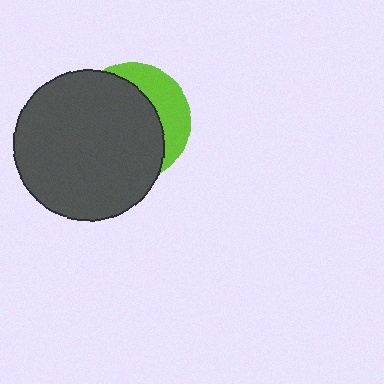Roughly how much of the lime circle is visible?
A small part of it is visible (roughly 30%).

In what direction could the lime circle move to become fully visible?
The lime circle could move right. That would shift it out from behind the dark gray circle entirely.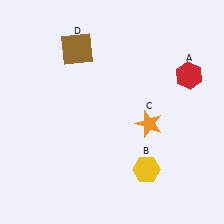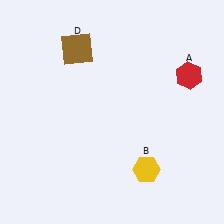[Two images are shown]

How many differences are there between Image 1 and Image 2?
There is 1 difference between the two images.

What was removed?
The orange star (C) was removed in Image 2.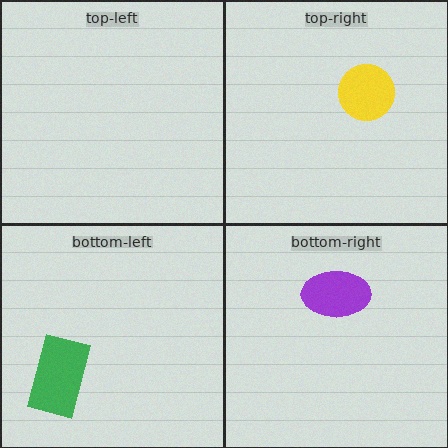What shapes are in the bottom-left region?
The green rectangle.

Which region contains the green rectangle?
The bottom-left region.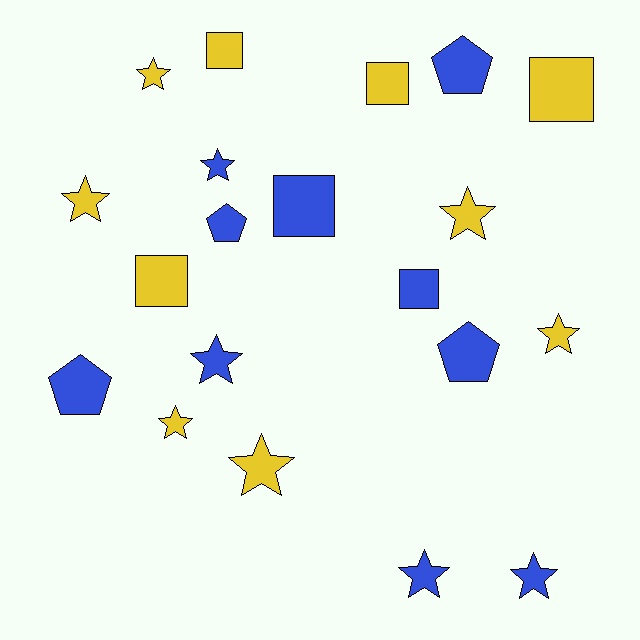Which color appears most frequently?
Blue, with 10 objects.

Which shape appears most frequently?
Star, with 10 objects.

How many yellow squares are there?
There are 4 yellow squares.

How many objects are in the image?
There are 20 objects.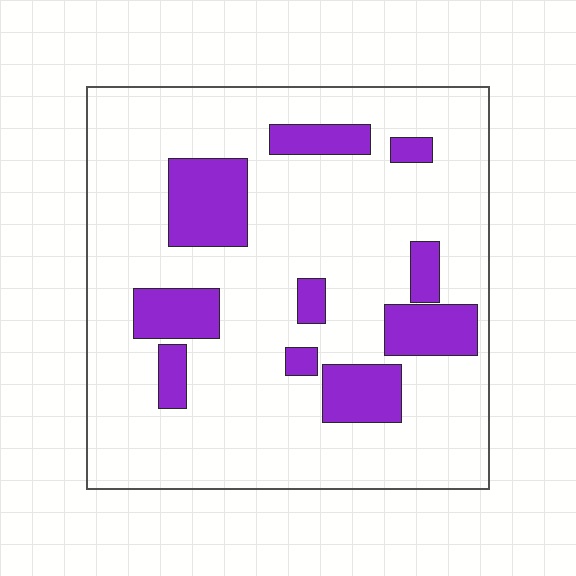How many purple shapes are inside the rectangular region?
10.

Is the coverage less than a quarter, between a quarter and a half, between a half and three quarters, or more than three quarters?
Less than a quarter.